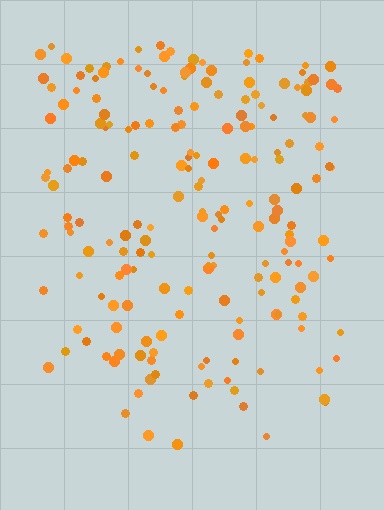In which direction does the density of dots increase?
From bottom to top, with the top side densest.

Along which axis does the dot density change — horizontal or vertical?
Vertical.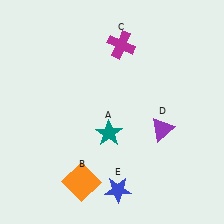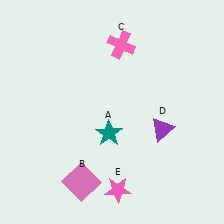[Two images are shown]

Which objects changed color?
B changed from orange to pink. C changed from magenta to pink. E changed from blue to pink.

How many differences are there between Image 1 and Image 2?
There are 3 differences between the two images.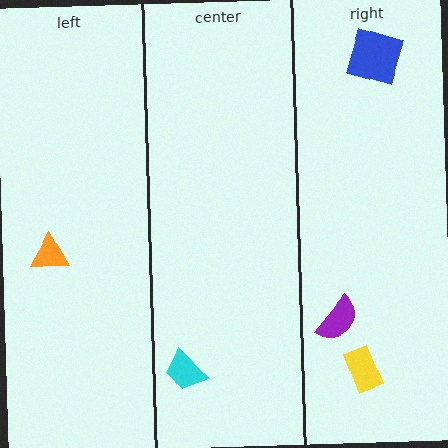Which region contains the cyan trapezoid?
The center region.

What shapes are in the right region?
The yellow rectangle, the blue square, the purple semicircle.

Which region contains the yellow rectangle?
The right region.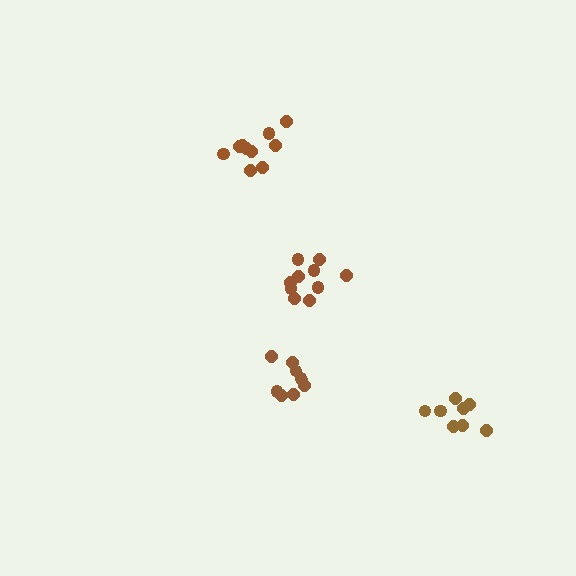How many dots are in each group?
Group 1: 10 dots, Group 2: 9 dots, Group 3: 10 dots, Group 4: 8 dots (37 total).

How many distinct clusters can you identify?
There are 4 distinct clusters.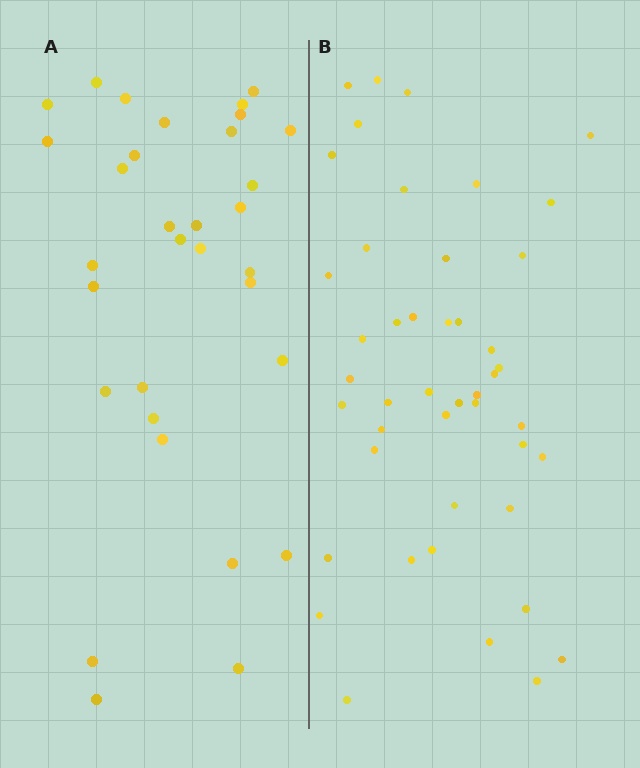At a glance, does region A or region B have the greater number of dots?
Region B (the right region) has more dots.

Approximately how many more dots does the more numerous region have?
Region B has approximately 15 more dots than region A.